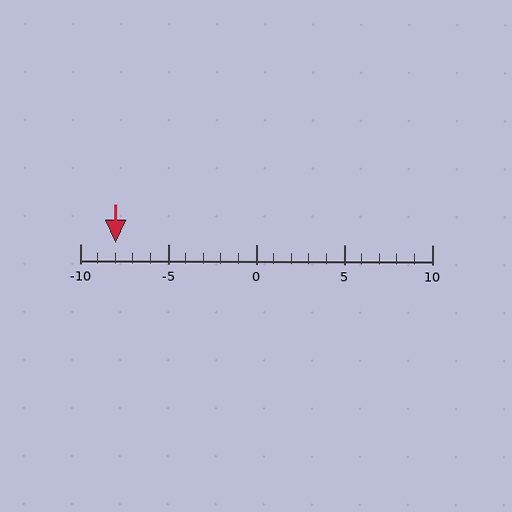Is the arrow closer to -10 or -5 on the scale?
The arrow is closer to -10.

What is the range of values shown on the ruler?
The ruler shows values from -10 to 10.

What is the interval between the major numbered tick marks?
The major tick marks are spaced 5 units apart.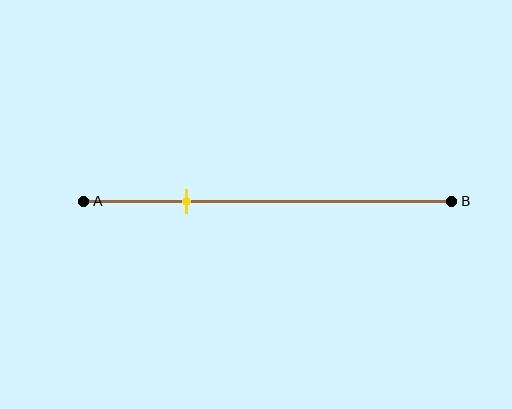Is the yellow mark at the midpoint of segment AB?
No, the mark is at about 30% from A, not at the 50% midpoint.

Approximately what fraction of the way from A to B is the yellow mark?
The yellow mark is approximately 30% of the way from A to B.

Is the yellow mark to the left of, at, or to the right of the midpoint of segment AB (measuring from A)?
The yellow mark is to the left of the midpoint of segment AB.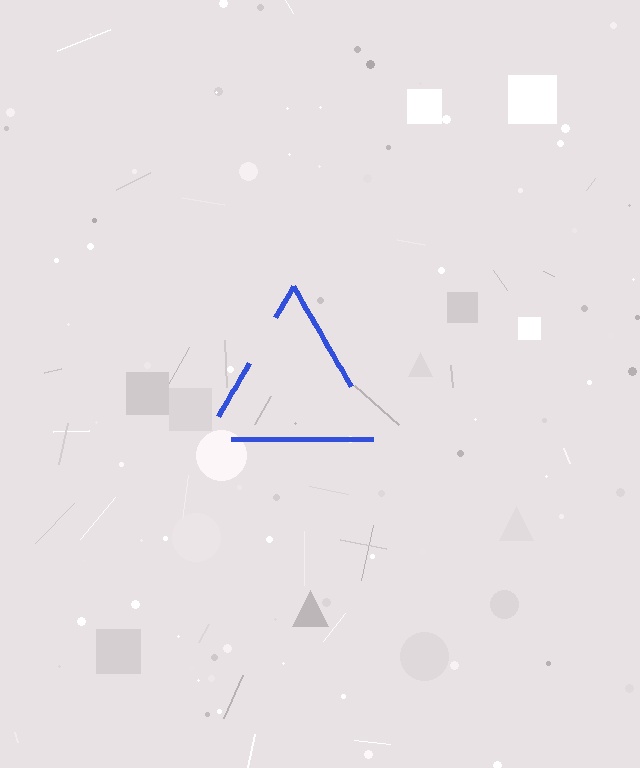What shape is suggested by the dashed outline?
The dashed outline suggests a triangle.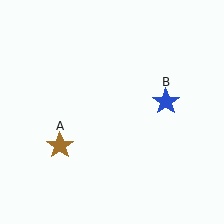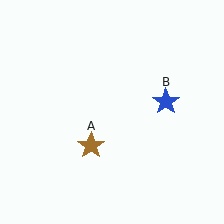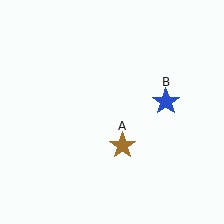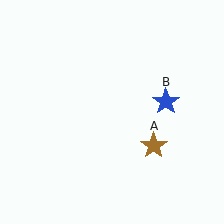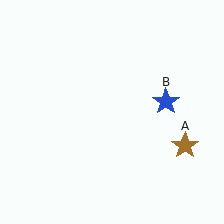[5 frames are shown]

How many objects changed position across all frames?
1 object changed position: brown star (object A).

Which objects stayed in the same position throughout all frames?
Blue star (object B) remained stationary.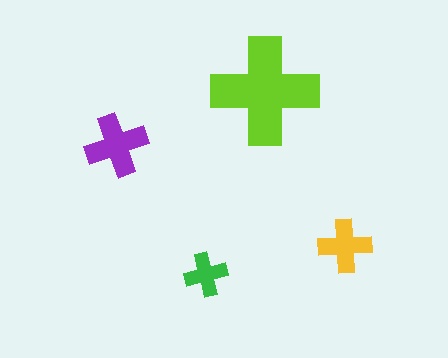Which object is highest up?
The lime cross is topmost.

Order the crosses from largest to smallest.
the lime one, the purple one, the yellow one, the green one.